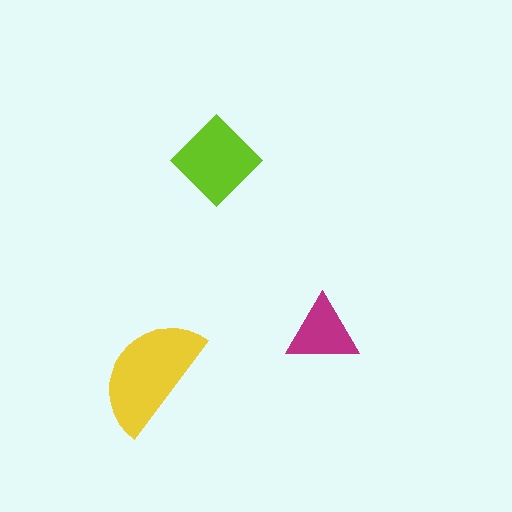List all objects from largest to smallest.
The yellow semicircle, the lime diamond, the magenta triangle.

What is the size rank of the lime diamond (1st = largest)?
2nd.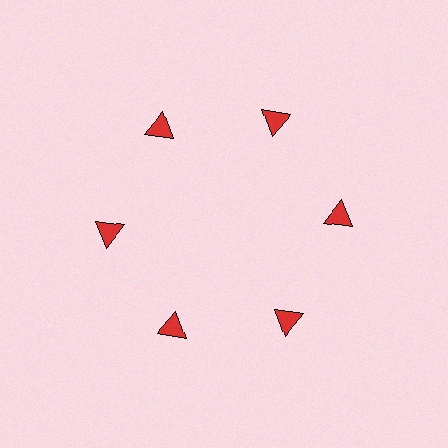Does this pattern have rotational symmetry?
Yes, this pattern has 6-fold rotational symmetry. It looks the same after rotating 60 degrees around the center.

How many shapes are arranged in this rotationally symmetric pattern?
There are 6 shapes, arranged in 6 groups of 1.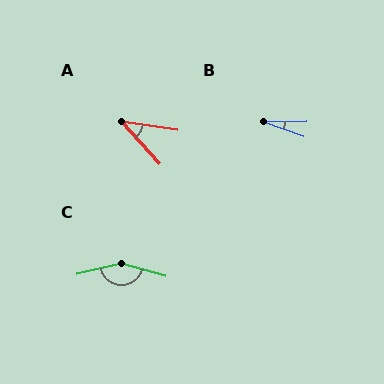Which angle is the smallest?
B, at approximately 20 degrees.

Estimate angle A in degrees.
Approximately 39 degrees.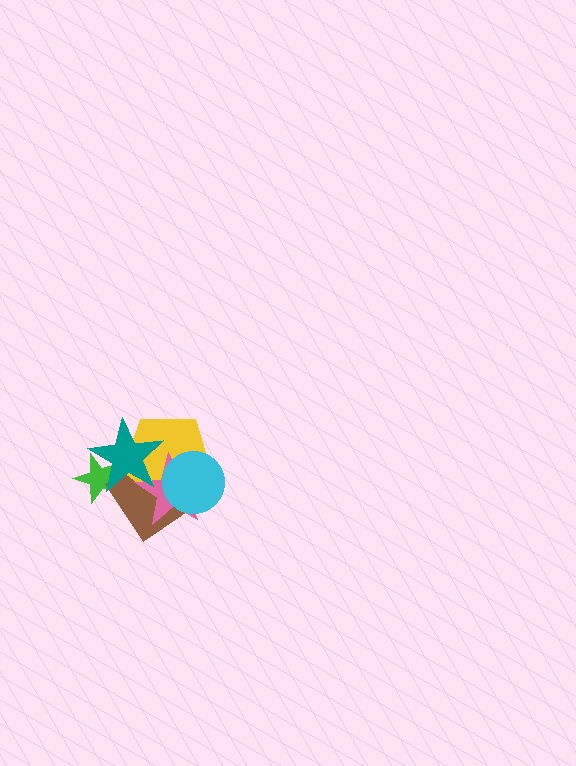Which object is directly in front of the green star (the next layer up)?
The brown diamond is directly in front of the green star.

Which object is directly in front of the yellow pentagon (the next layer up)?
The pink star is directly in front of the yellow pentagon.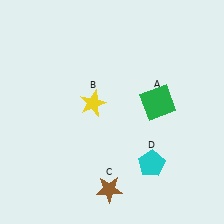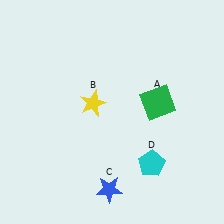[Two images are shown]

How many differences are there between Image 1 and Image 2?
There is 1 difference between the two images.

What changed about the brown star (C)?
In Image 1, C is brown. In Image 2, it changed to blue.